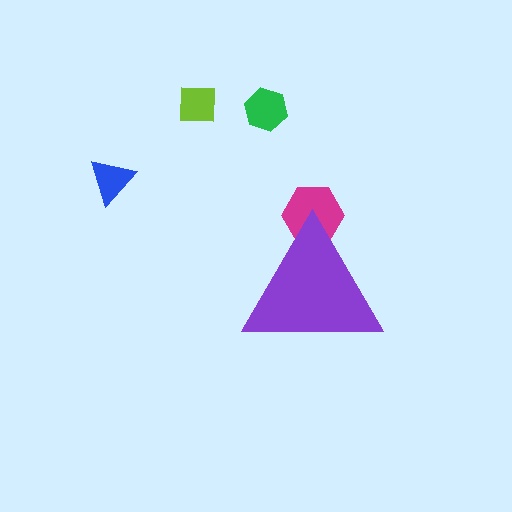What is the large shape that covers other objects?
A purple triangle.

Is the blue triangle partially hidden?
No, the blue triangle is fully visible.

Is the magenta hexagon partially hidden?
Yes, the magenta hexagon is partially hidden behind the purple triangle.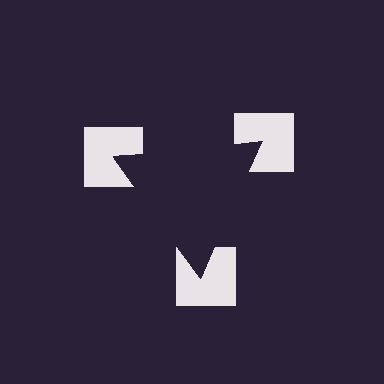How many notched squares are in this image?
There are 3 — one at each vertex of the illusory triangle.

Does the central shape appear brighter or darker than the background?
It typically appears slightly darker than the background, even though no actual brightness change is drawn.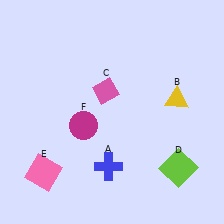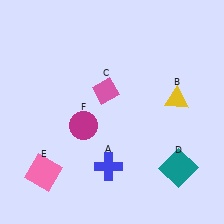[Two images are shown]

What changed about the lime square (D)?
In Image 1, D is lime. In Image 2, it changed to teal.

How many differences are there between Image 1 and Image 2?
There is 1 difference between the two images.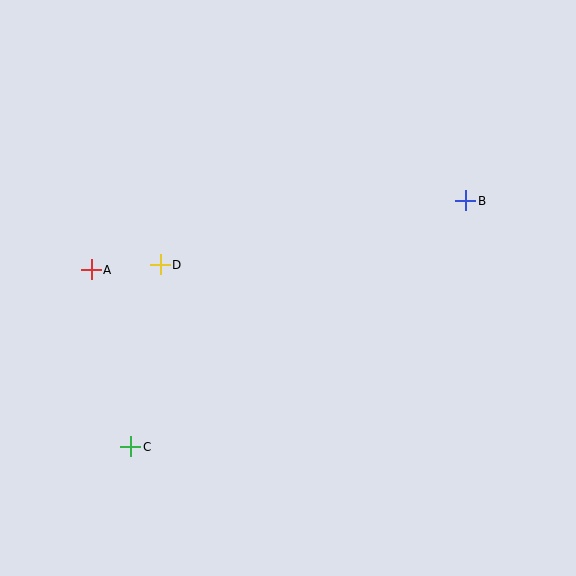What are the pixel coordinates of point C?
Point C is at (131, 447).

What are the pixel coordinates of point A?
Point A is at (91, 270).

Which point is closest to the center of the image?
Point D at (160, 265) is closest to the center.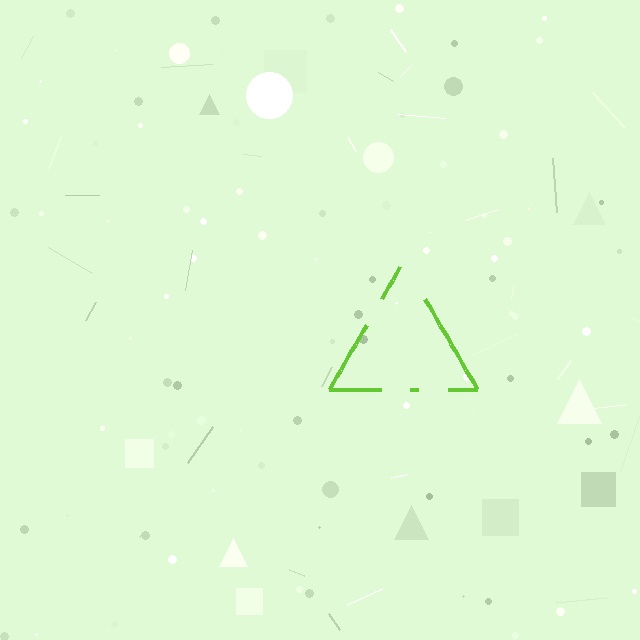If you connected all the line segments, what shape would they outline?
They would outline a triangle.